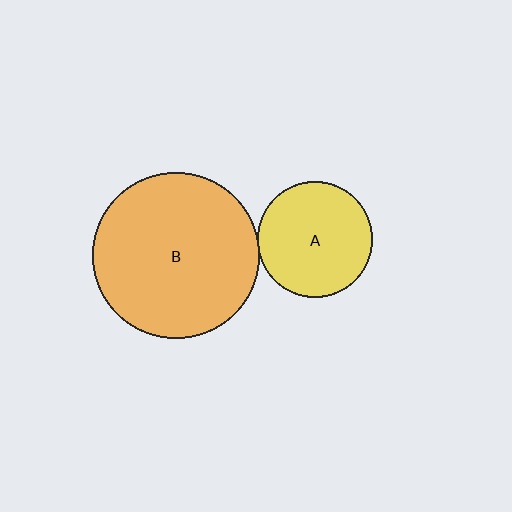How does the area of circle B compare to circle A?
Approximately 2.1 times.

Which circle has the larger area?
Circle B (orange).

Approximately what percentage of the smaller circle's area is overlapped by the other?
Approximately 5%.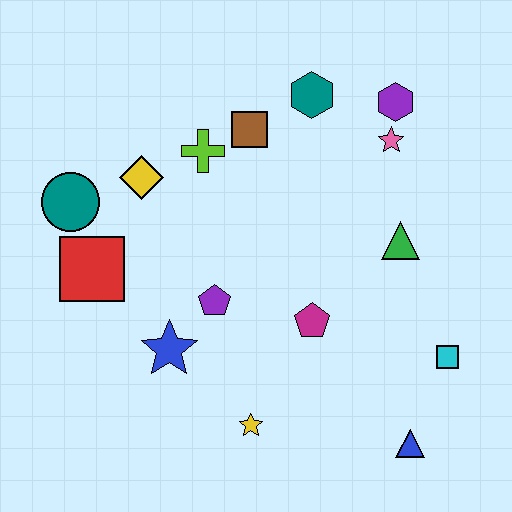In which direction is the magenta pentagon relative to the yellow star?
The magenta pentagon is above the yellow star.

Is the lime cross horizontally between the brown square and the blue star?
Yes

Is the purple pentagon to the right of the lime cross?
Yes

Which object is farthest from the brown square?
The blue triangle is farthest from the brown square.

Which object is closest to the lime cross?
The brown square is closest to the lime cross.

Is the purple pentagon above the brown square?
No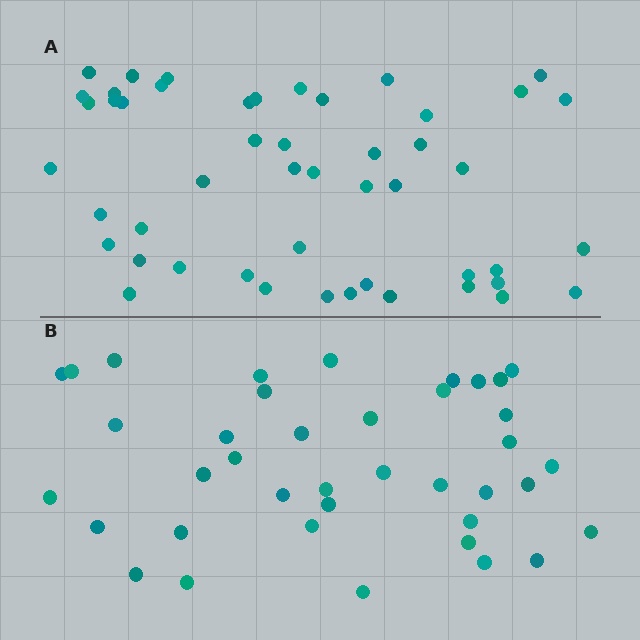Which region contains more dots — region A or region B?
Region A (the top region) has more dots.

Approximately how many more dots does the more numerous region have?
Region A has roughly 10 or so more dots than region B.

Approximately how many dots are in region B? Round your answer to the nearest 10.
About 40 dots. (The exact count is 39, which rounds to 40.)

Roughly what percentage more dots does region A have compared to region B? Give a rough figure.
About 25% more.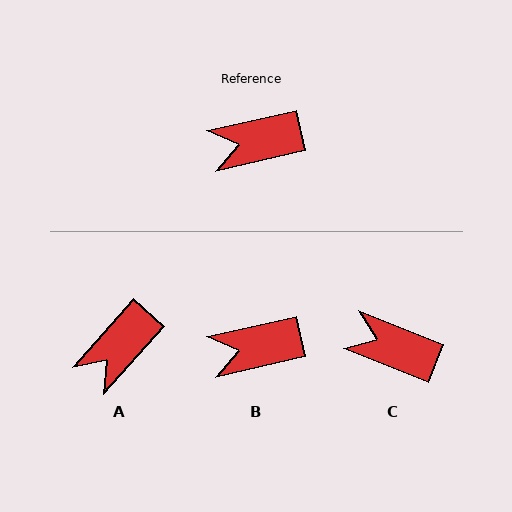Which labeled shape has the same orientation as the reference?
B.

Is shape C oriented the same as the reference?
No, it is off by about 35 degrees.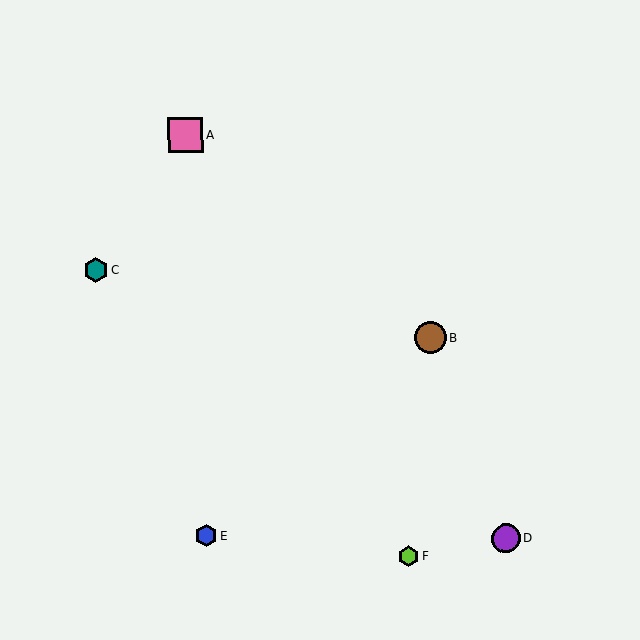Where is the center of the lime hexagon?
The center of the lime hexagon is at (409, 556).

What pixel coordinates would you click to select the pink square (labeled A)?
Click at (185, 135) to select the pink square A.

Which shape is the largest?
The pink square (labeled A) is the largest.